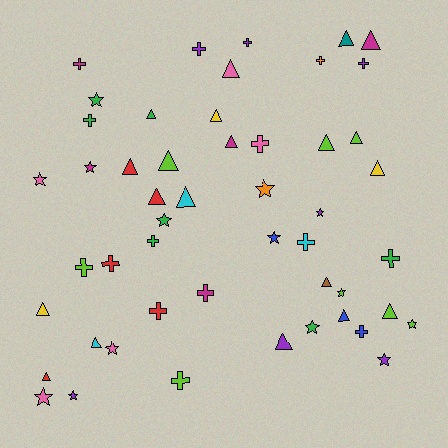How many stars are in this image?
There are 14 stars.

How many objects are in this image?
There are 50 objects.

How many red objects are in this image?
There are 5 red objects.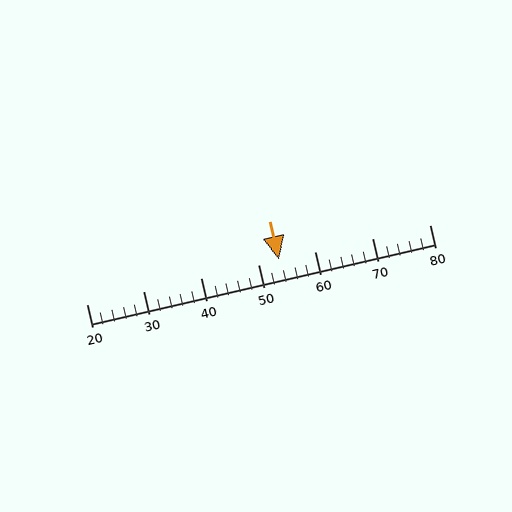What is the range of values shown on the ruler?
The ruler shows values from 20 to 80.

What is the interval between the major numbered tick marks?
The major tick marks are spaced 10 units apart.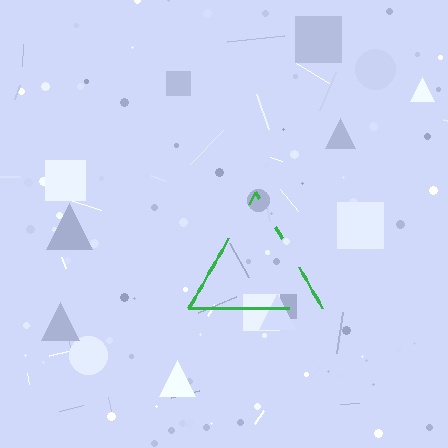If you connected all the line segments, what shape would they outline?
They would outline a triangle.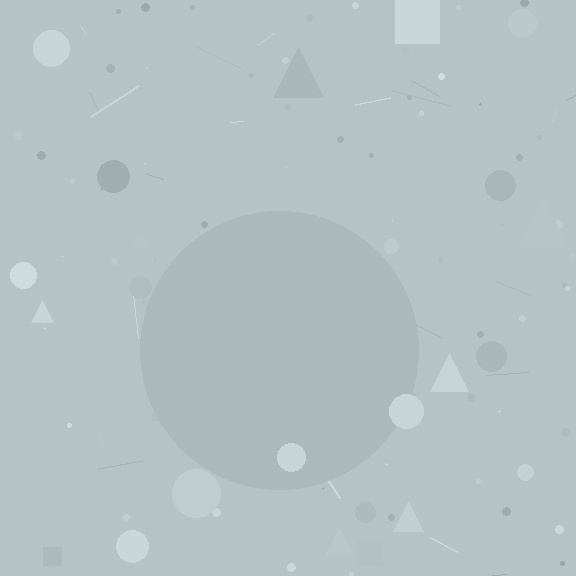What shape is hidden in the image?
A circle is hidden in the image.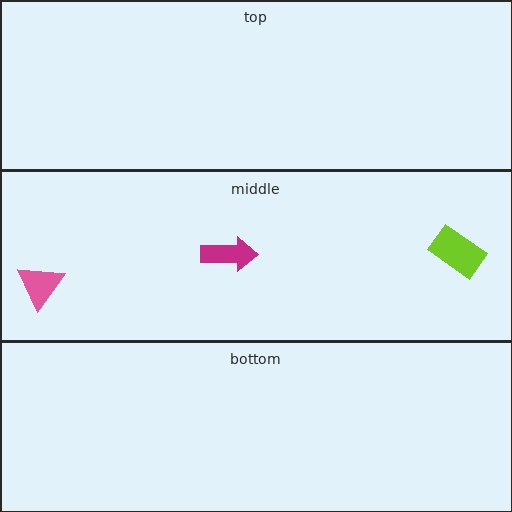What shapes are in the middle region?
The magenta arrow, the pink triangle, the lime rectangle.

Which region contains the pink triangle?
The middle region.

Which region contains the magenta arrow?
The middle region.